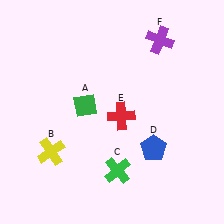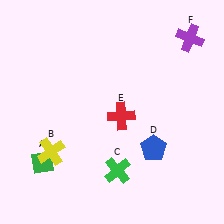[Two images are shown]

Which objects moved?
The objects that moved are: the green diamond (A), the purple cross (F).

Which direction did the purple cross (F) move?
The purple cross (F) moved right.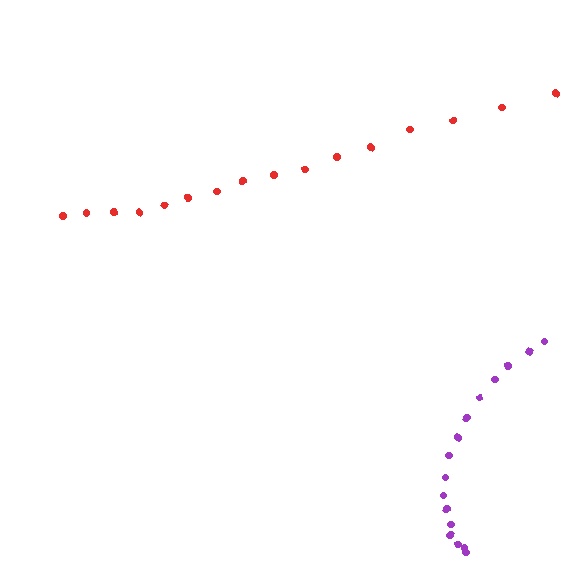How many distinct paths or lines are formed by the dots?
There are 2 distinct paths.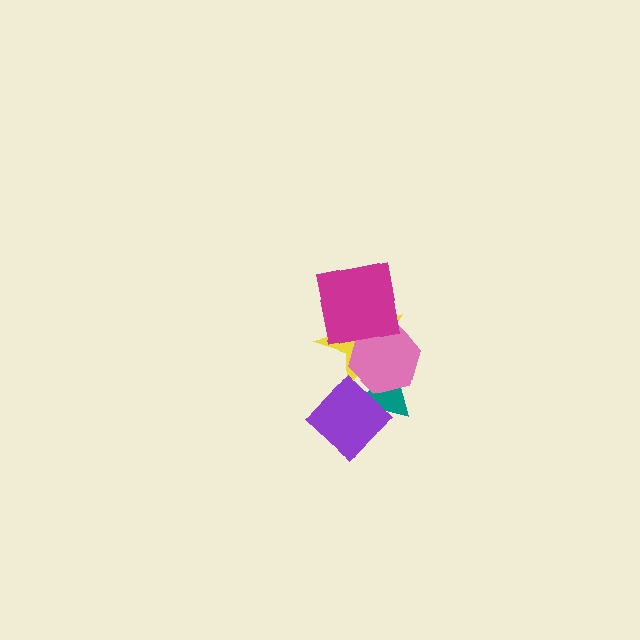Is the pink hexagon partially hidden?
Yes, it is partially covered by another shape.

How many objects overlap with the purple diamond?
3 objects overlap with the purple diamond.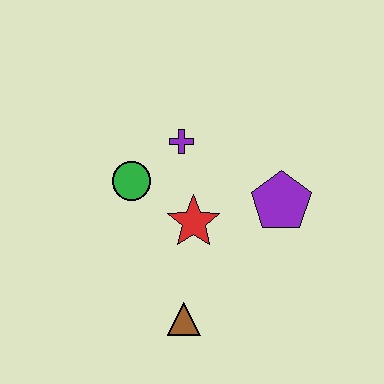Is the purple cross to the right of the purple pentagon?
No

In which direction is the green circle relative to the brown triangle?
The green circle is above the brown triangle.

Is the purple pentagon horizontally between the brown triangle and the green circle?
No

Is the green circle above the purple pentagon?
Yes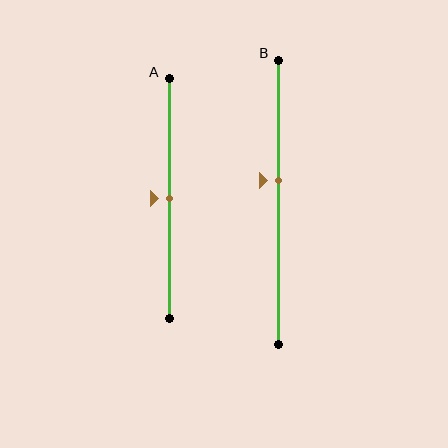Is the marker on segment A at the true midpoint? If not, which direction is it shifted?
Yes, the marker on segment A is at the true midpoint.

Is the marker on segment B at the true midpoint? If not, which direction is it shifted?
No, the marker on segment B is shifted upward by about 8% of the segment length.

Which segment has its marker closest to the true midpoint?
Segment A has its marker closest to the true midpoint.